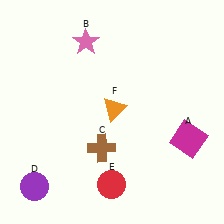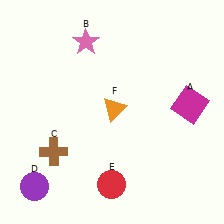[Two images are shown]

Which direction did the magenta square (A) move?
The magenta square (A) moved up.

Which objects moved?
The objects that moved are: the magenta square (A), the brown cross (C).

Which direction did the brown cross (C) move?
The brown cross (C) moved left.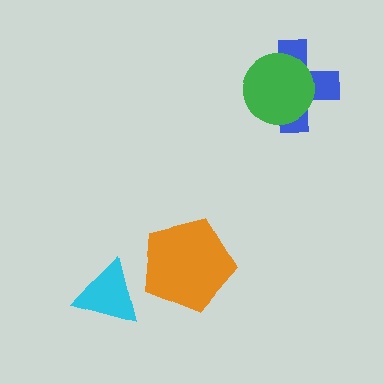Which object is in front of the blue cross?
The green circle is in front of the blue cross.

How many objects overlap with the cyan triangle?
0 objects overlap with the cyan triangle.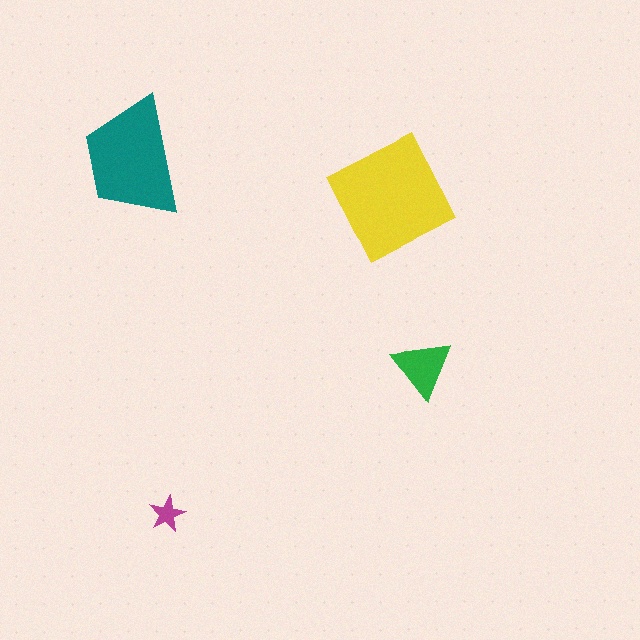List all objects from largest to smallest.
The yellow square, the teal trapezoid, the green triangle, the magenta star.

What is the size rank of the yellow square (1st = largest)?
1st.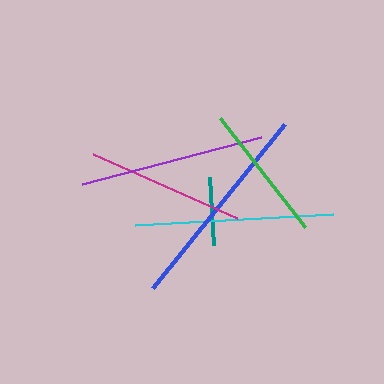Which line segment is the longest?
The blue line is the longest at approximately 211 pixels.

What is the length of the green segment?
The green segment is approximately 138 pixels long.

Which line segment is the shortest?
The teal line is the shortest at approximately 67 pixels.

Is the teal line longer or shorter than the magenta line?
The magenta line is longer than the teal line.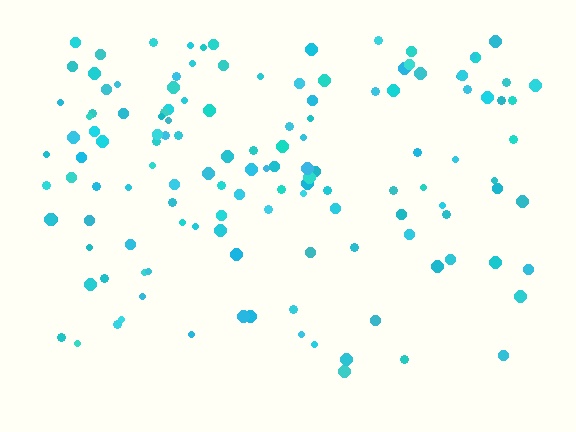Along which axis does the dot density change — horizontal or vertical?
Vertical.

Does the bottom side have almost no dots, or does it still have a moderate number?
Still a moderate number, just noticeably fewer than the top.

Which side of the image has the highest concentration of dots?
The top.